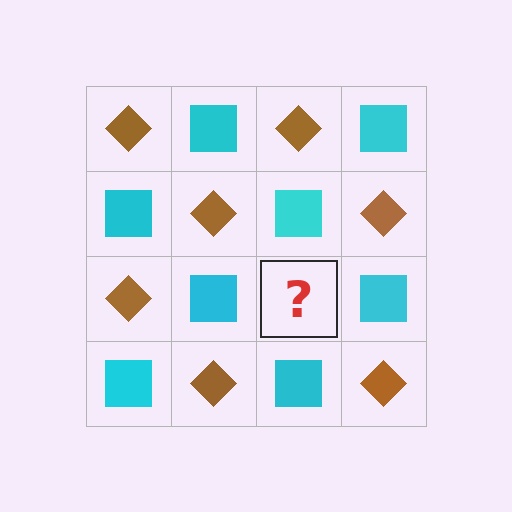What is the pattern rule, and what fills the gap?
The rule is that it alternates brown diamond and cyan square in a checkerboard pattern. The gap should be filled with a brown diamond.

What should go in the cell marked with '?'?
The missing cell should contain a brown diamond.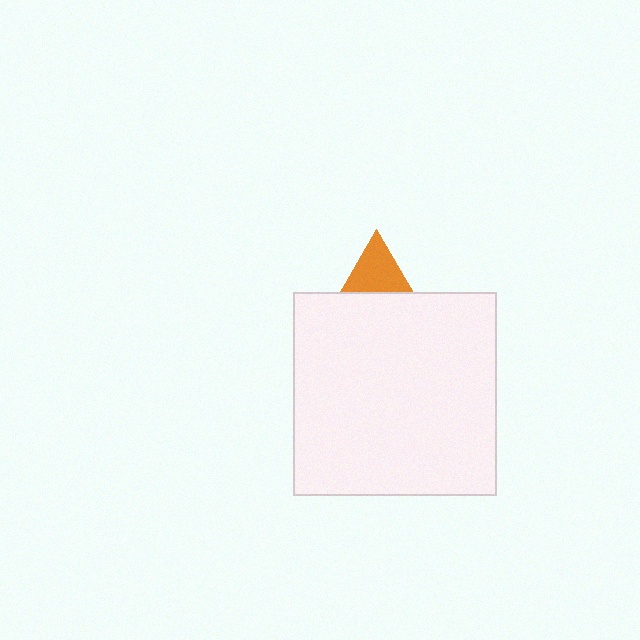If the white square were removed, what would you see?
You would see the complete orange triangle.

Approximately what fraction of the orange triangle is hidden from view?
Roughly 65% of the orange triangle is hidden behind the white square.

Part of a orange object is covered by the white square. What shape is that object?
It is a triangle.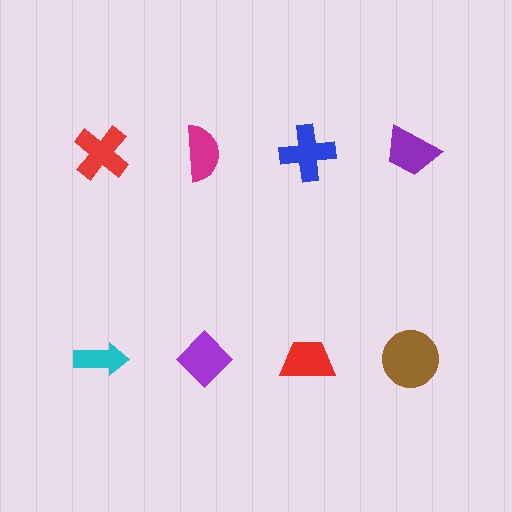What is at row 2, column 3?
A red trapezoid.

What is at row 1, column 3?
A blue cross.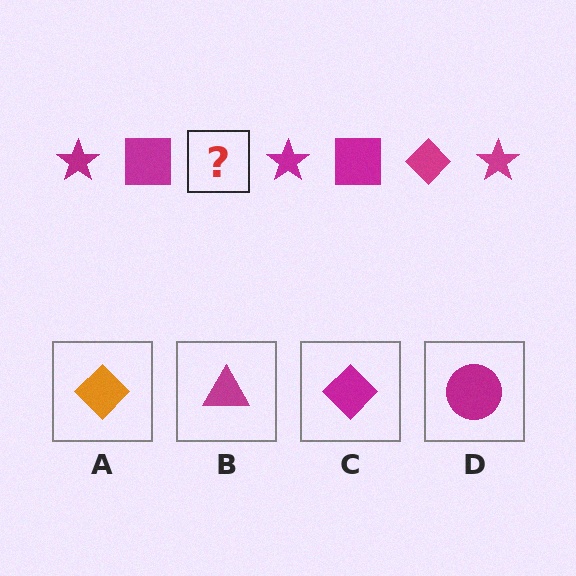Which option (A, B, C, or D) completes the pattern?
C.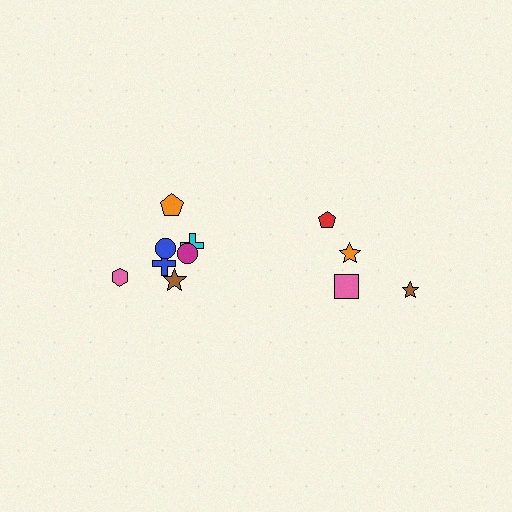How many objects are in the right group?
There are 4 objects.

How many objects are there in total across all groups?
There are 11 objects.